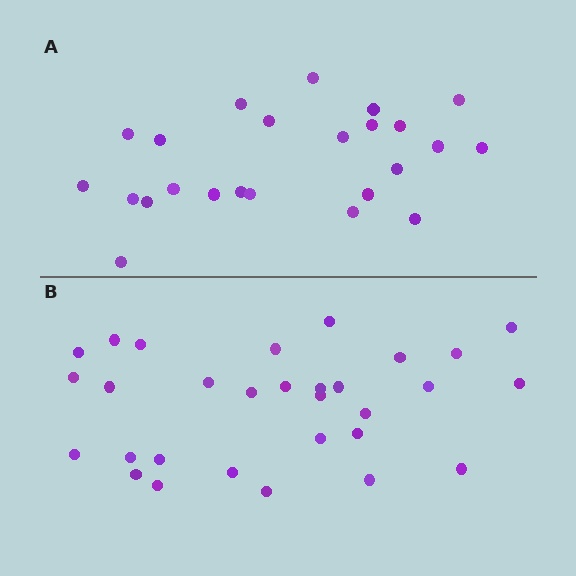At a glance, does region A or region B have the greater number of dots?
Region B (the bottom region) has more dots.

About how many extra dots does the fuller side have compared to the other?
Region B has about 6 more dots than region A.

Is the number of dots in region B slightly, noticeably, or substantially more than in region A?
Region B has noticeably more, but not dramatically so. The ratio is roughly 1.2 to 1.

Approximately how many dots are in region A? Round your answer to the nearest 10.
About 20 dots. (The exact count is 24, which rounds to 20.)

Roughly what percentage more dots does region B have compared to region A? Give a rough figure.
About 25% more.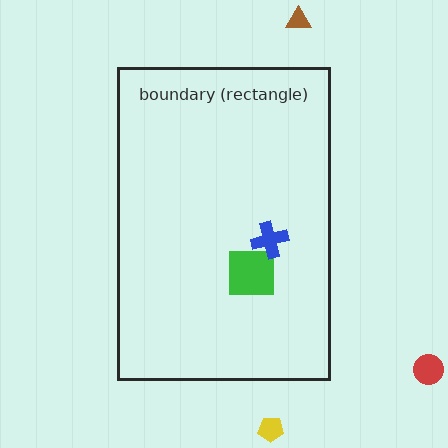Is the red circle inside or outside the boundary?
Outside.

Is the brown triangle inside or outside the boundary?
Outside.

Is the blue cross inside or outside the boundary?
Inside.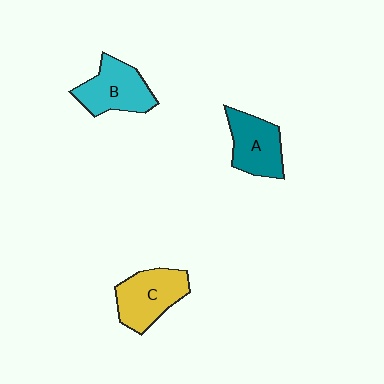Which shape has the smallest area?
Shape A (teal).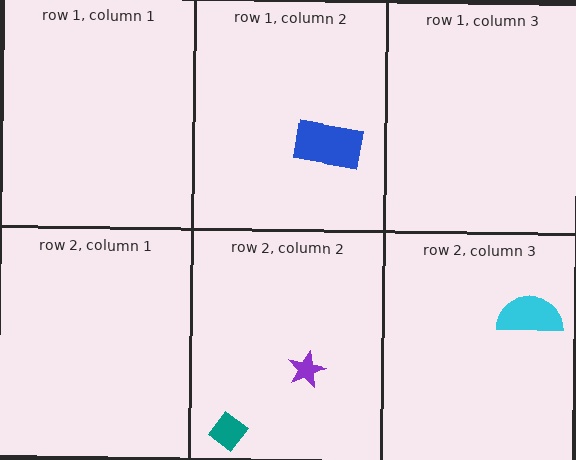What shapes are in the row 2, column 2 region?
The purple star, the teal diamond.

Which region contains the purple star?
The row 2, column 2 region.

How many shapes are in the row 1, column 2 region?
1.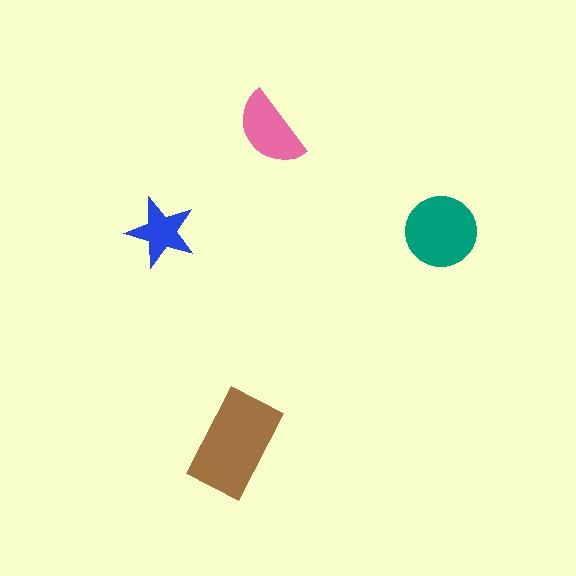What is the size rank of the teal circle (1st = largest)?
2nd.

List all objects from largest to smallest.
The brown rectangle, the teal circle, the pink semicircle, the blue star.